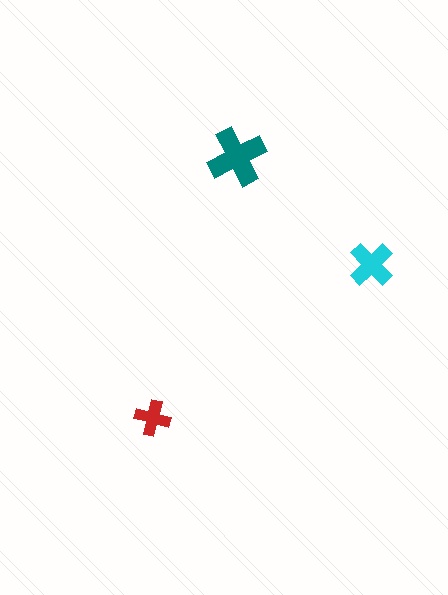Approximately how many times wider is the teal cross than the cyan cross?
About 1.5 times wider.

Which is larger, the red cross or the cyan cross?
The cyan one.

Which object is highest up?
The teal cross is topmost.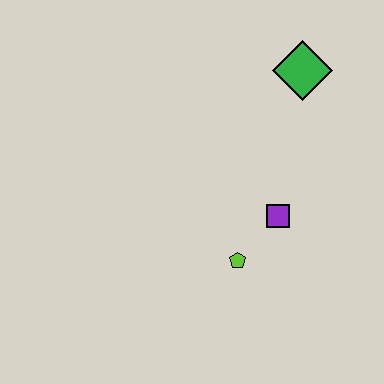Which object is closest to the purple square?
The lime pentagon is closest to the purple square.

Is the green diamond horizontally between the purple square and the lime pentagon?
No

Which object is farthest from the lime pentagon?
The green diamond is farthest from the lime pentagon.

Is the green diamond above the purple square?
Yes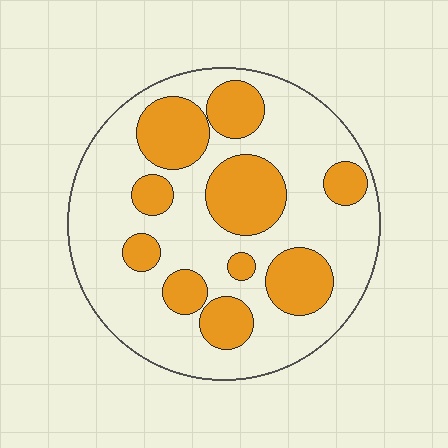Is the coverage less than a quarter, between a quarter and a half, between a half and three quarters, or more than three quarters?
Between a quarter and a half.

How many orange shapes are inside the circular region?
10.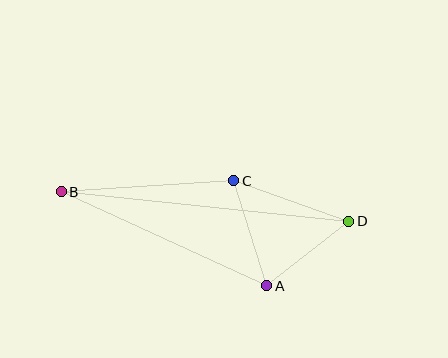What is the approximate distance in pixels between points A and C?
The distance between A and C is approximately 110 pixels.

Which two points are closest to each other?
Points A and D are closest to each other.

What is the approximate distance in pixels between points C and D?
The distance between C and D is approximately 122 pixels.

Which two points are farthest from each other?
Points B and D are farthest from each other.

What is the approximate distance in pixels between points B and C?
The distance between B and C is approximately 173 pixels.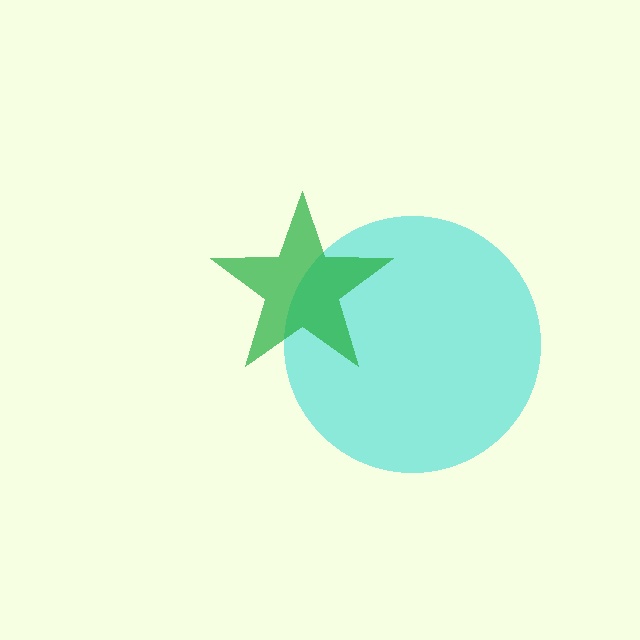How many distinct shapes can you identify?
There are 2 distinct shapes: a cyan circle, a green star.